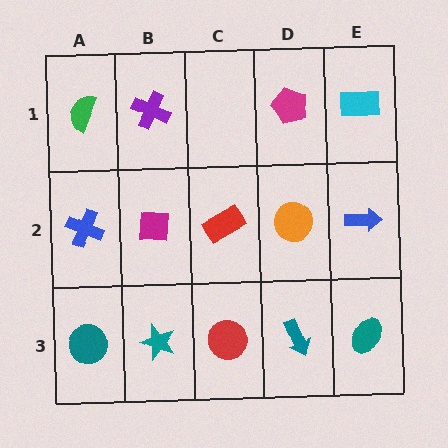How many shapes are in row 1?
4 shapes.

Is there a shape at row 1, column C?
No, that cell is empty.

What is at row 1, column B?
A purple cross.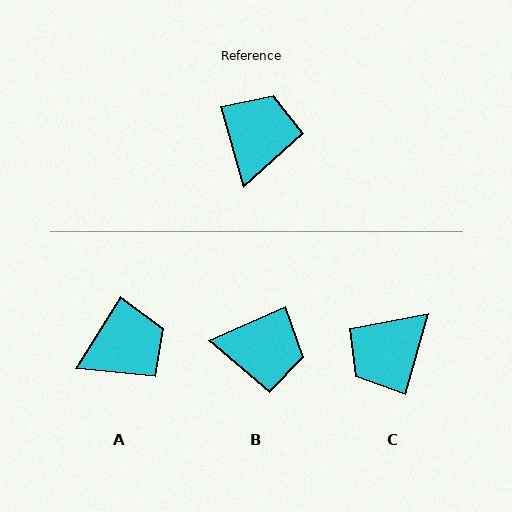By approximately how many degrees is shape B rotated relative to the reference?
Approximately 82 degrees clockwise.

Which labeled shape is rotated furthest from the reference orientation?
C, about 149 degrees away.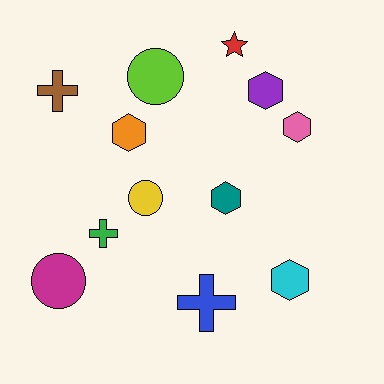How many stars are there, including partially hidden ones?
There is 1 star.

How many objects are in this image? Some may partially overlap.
There are 12 objects.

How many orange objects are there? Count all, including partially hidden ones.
There is 1 orange object.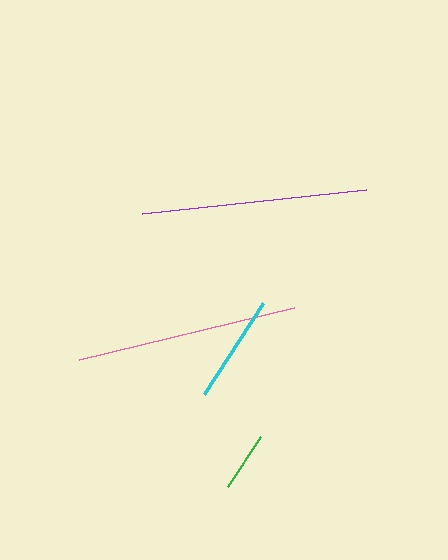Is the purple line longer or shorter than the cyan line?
The purple line is longer than the cyan line.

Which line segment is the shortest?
The green line is the shortest at approximately 60 pixels.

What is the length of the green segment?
The green segment is approximately 60 pixels long.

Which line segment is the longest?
The purple line is the longest at approximately 225 pixels.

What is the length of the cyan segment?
The cyan segment is approximately 108 pixels long.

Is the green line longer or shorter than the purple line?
The purple line is longer than the green line.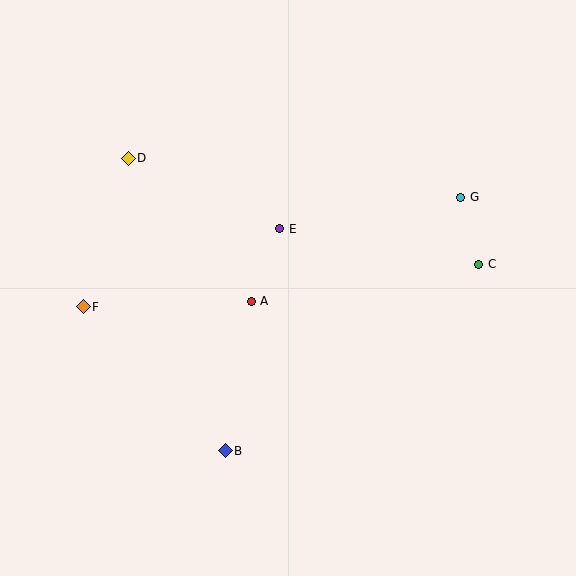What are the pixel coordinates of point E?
Point E is at (279, 229).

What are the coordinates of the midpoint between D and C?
The midpoint between D and C is at (303, 211).